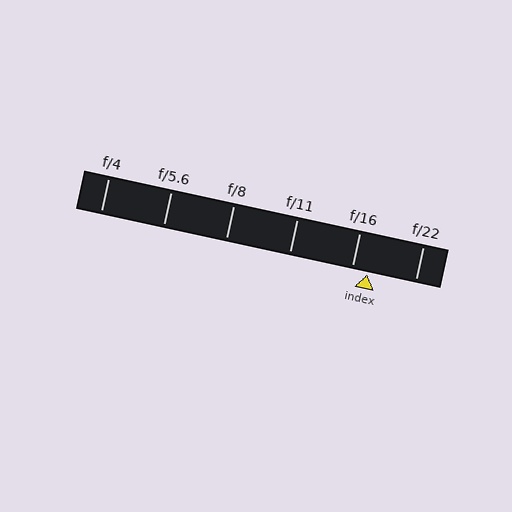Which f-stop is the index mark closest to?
The index mark is closest to f/16.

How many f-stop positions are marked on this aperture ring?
There are 6 f-stop positions marked.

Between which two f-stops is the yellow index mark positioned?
The index mark is between f/16 and f/22.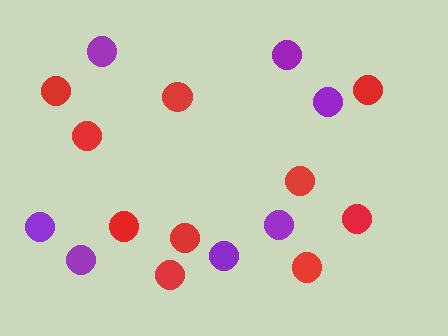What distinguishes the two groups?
There are 2 groups: one group of purple circles (7) and one group of red circles (10).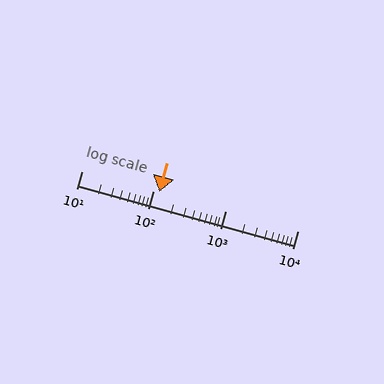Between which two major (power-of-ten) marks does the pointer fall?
The pointer is between 100 and 1000.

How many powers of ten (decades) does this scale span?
The scale spans 3 decades, from 10 to 10000.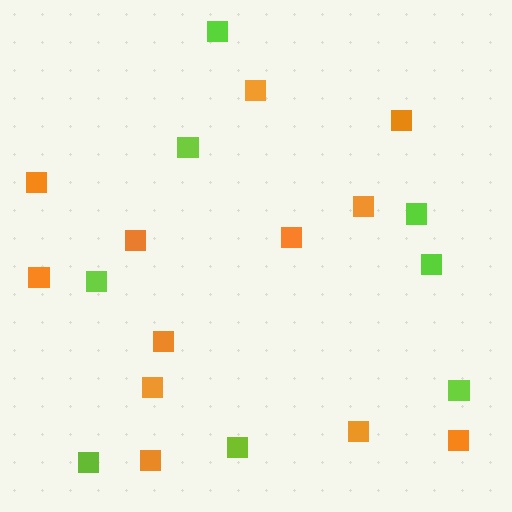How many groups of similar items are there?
There are 2 groups: one group of lime squares (8) and one group of orange squares (12).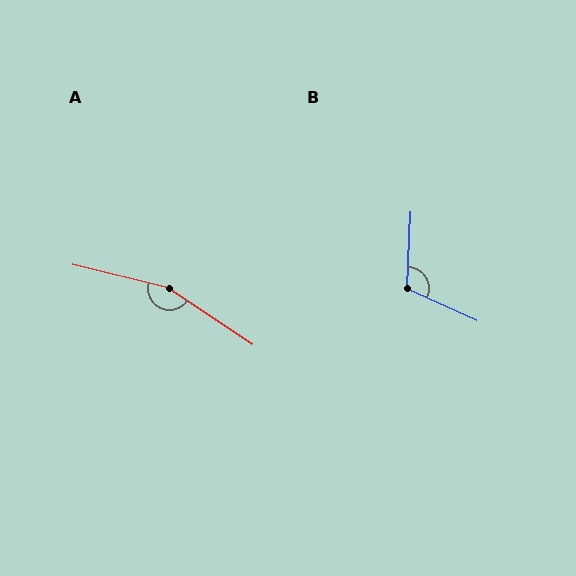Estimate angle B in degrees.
Approximately 112 degrees.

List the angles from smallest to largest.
B (112°), A (160°).